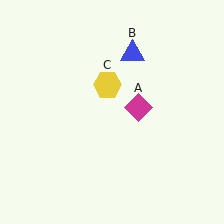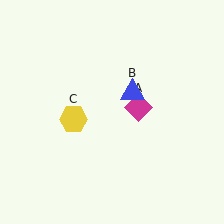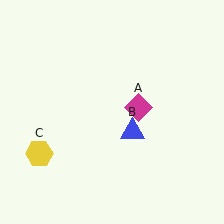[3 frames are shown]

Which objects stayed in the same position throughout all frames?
Magenta diamond (object A) remained stationary.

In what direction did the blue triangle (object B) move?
The blue triangle (object B) moved down.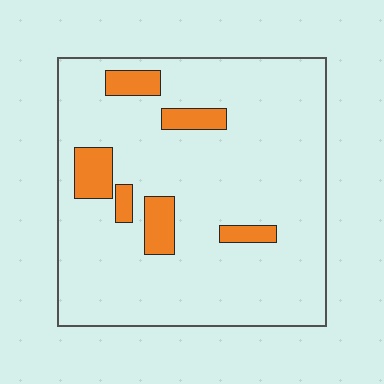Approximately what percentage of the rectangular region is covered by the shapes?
Approximately 10%.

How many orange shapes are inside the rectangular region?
6.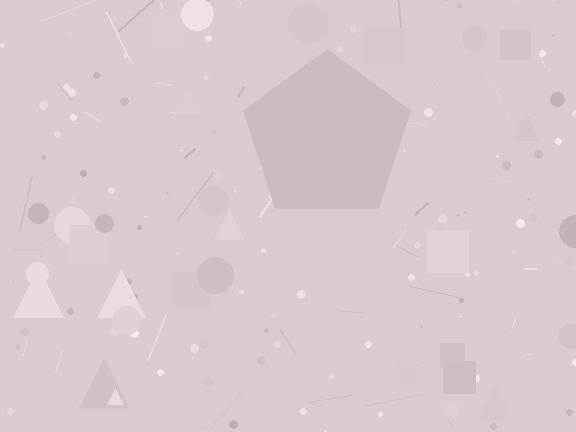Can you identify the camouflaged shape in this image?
The camouflaged shape is a pentagon.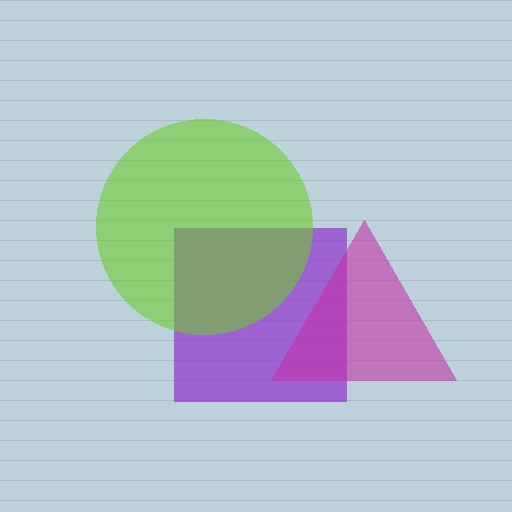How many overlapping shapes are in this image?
There are 3 overlapping shapes in the image.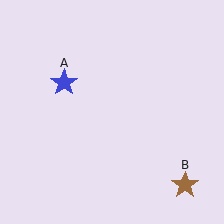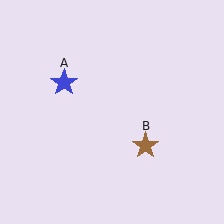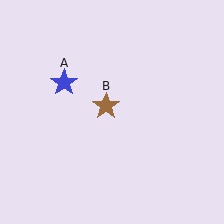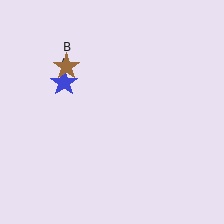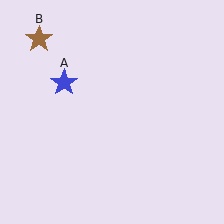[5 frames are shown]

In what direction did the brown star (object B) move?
The brown star (object B) moved up and to the left.